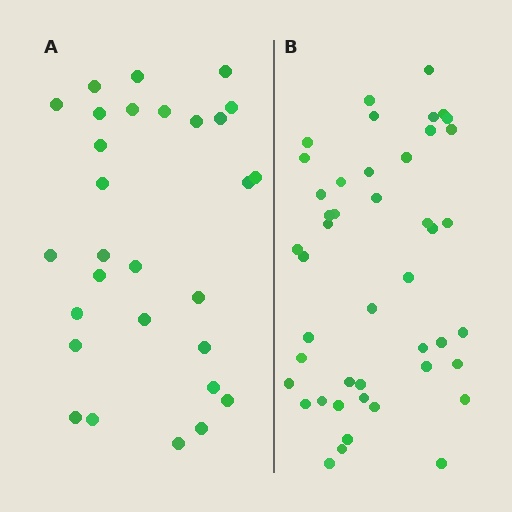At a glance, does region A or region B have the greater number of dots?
Region B (the right region) has more dots.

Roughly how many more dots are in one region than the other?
Region B has approximately 15 more dots than region A.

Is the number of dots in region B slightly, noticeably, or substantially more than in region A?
Region B has substantially more. The ratio is roughly 1.6 to 1.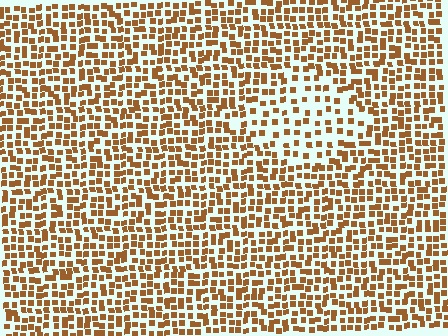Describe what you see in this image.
The image contains small brown elements arranged at two different densities. A diamond-shaped region is visible where the elements are less densely packed than the surrounding area.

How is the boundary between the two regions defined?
The boundary is defined by a change in element density (approximately 1.8x ratio). All elements are the same color, size, and shape.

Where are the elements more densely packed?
The elements are more densely packed outside the diamond boundary.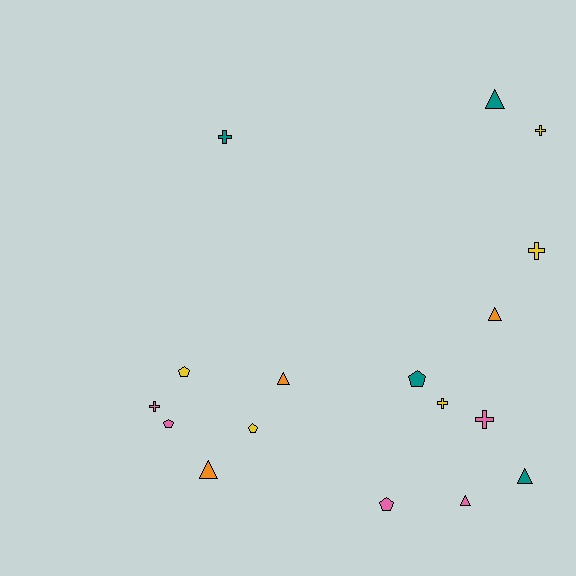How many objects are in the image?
There are 17 objects.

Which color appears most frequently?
Yellow, with 5 objects.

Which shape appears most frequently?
Cross, with 6 objects.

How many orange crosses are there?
There are no orange crosses.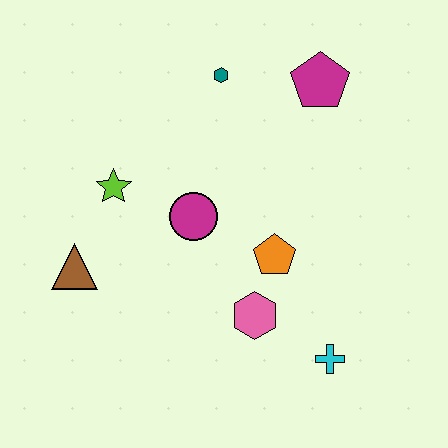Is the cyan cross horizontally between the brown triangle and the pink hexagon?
No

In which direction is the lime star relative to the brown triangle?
The lime star is above the brown triangle.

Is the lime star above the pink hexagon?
Yes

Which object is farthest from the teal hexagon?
The cyan cross is farthest from the teal hexagon.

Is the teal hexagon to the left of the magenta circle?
No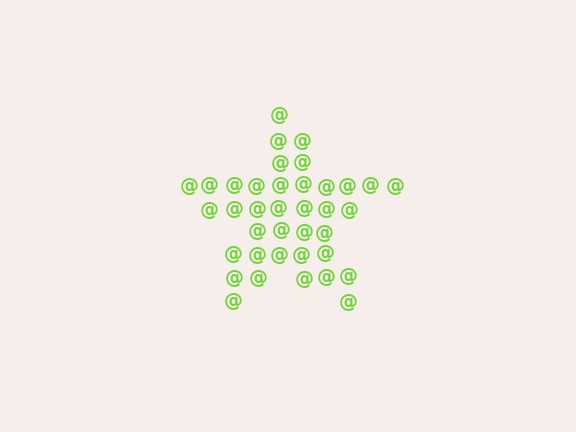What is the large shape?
The large shape is a star.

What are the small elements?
The small elements are at signs.